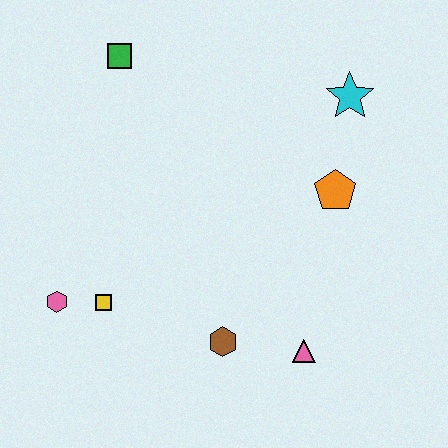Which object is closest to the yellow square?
The pink hexagon is closest to the yellow square.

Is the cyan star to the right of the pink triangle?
Yes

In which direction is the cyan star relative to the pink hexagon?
The cyan star is to the right of the pink hexagon.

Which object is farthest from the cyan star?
The pink hexagon is farthest from the cyan star.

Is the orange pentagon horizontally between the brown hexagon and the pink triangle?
No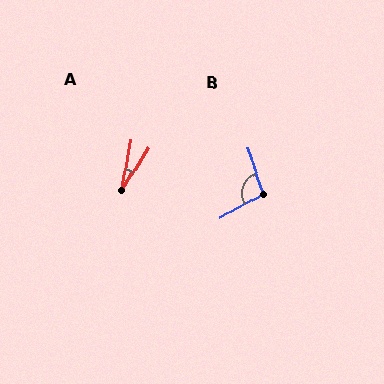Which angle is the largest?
B, at approximately 100 degrees.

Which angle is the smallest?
A, at approximately 21 degrees.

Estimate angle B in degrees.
Approximately 100 degrees.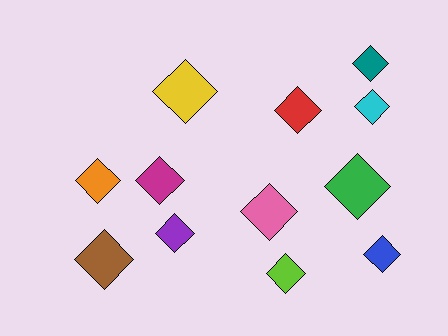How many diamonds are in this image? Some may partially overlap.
There are 12 diamonds.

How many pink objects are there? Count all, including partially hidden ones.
There is 1 pink object.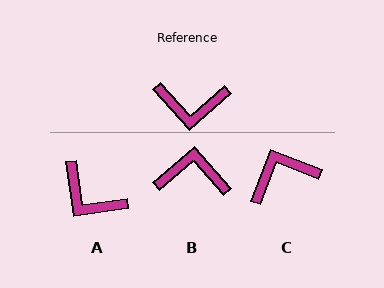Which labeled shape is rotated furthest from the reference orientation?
B, about 179 degrees away.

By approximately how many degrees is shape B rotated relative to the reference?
Approximately 179 degrees counter-clockwise.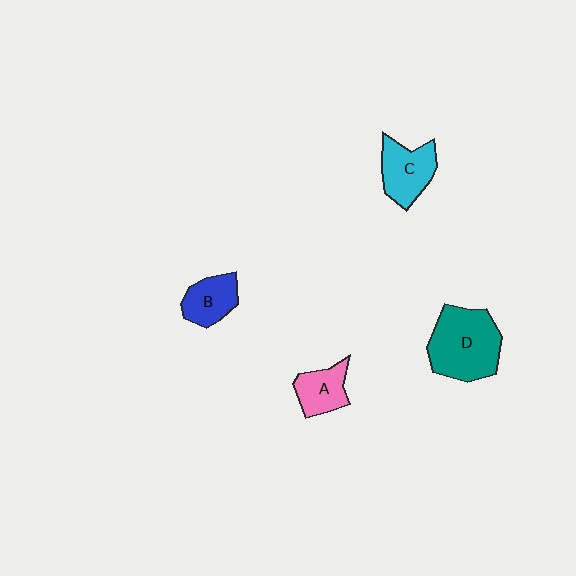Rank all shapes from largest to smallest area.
From largest to smallest: D (teal), C (cyan), B (blue), A (pink).